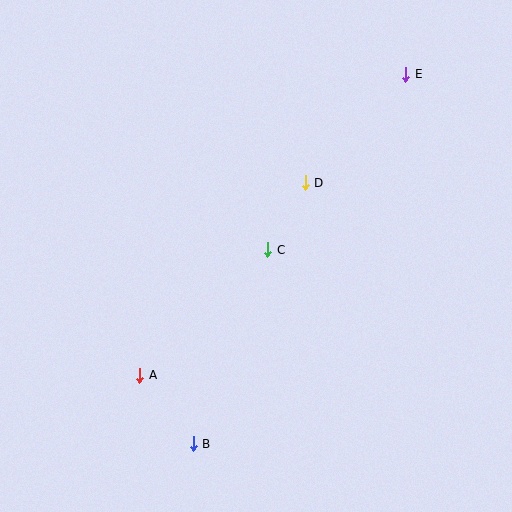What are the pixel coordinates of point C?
Point C is at (268, 250).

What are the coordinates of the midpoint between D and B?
The midpoint between D and B is at (249, 313).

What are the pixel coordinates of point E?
Point E is at (406, 74).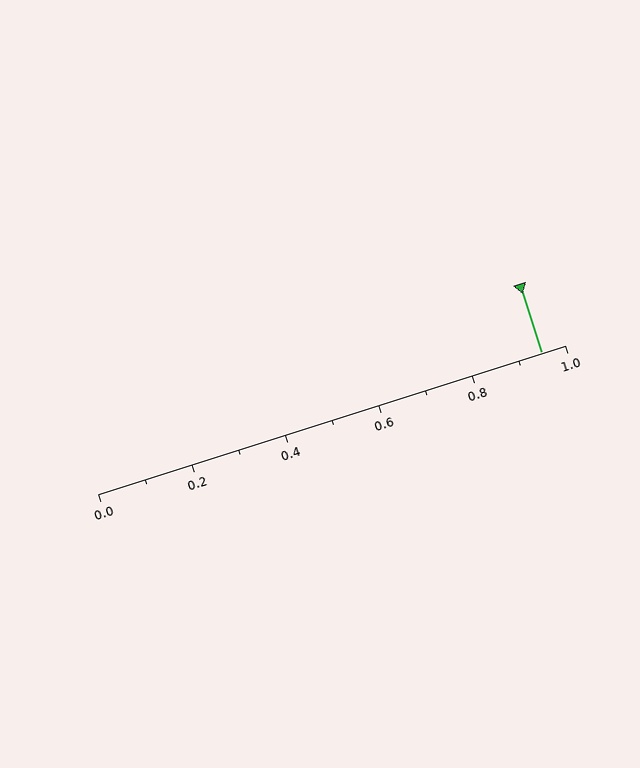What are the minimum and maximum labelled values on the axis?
The axis runs from 0.0 to 1.0.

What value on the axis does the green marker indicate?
The marker indicates approximately 0.95.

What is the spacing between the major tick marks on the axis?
The major ticks are spaced 0.2 apart.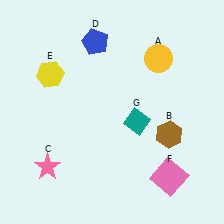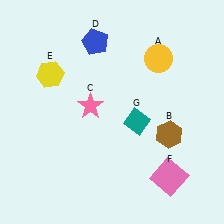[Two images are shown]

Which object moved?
The pink star (C) moved up.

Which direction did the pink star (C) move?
The pink star (C) moved up.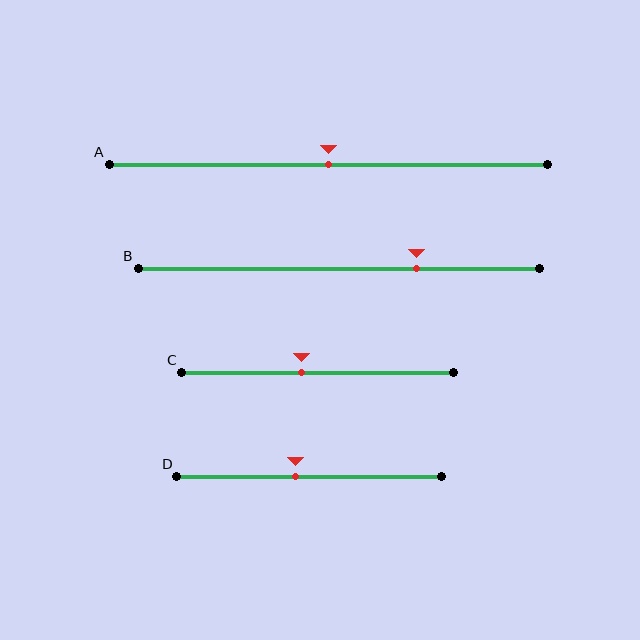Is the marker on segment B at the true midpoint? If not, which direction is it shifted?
No, the marker on segment B is shifted to the right by about 19% of the segment length.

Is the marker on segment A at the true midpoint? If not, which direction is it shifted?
Yes, the marker on segment A is at the true midpoint.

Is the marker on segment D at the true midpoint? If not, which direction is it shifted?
No, the marker on segment D is shifted to the left by about 5% of the segment length.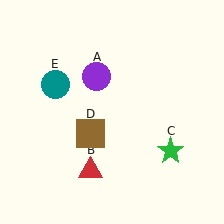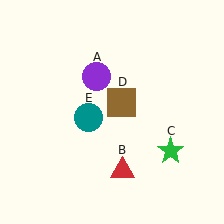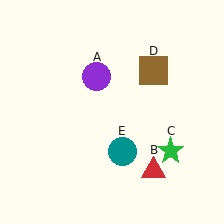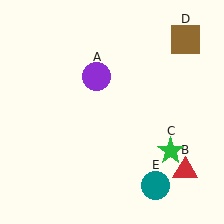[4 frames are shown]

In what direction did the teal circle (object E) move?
The teal circle (object E) moved down and to the right.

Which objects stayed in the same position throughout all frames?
Purple circle (object A) and green star (object C) remained stationary.